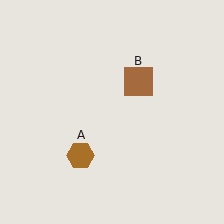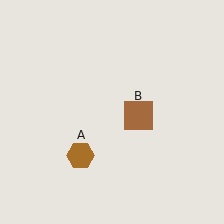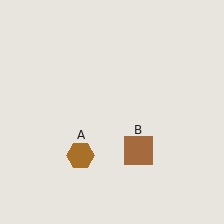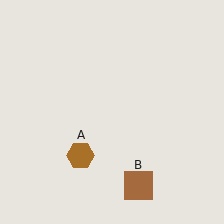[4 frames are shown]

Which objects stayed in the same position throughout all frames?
Brown hexagon (object A) remained stationary.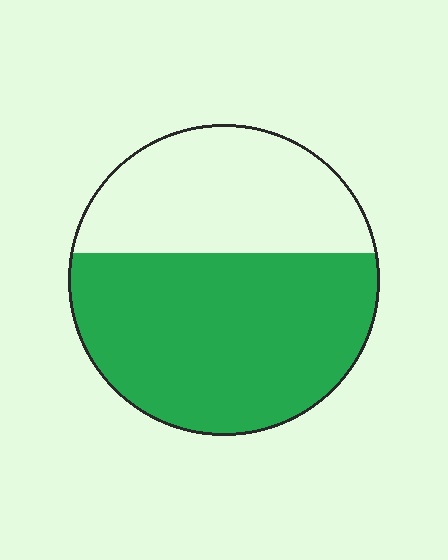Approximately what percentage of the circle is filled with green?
Approximately 60%.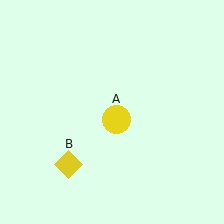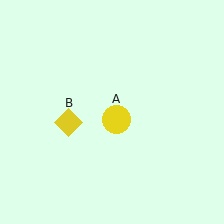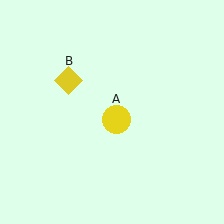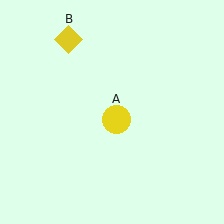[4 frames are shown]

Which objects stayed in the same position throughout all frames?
Yellow circle (object A) remained stationary.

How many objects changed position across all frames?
1 object changed position: yellow diamond (object B).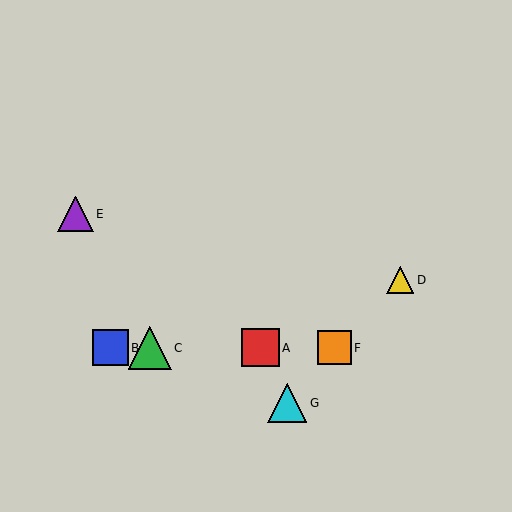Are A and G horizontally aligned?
No, A is at y≈348 and G is at y≈403.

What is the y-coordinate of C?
Object C is at y≈348.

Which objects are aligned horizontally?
Objects A, B, C, F are aligned horizontally.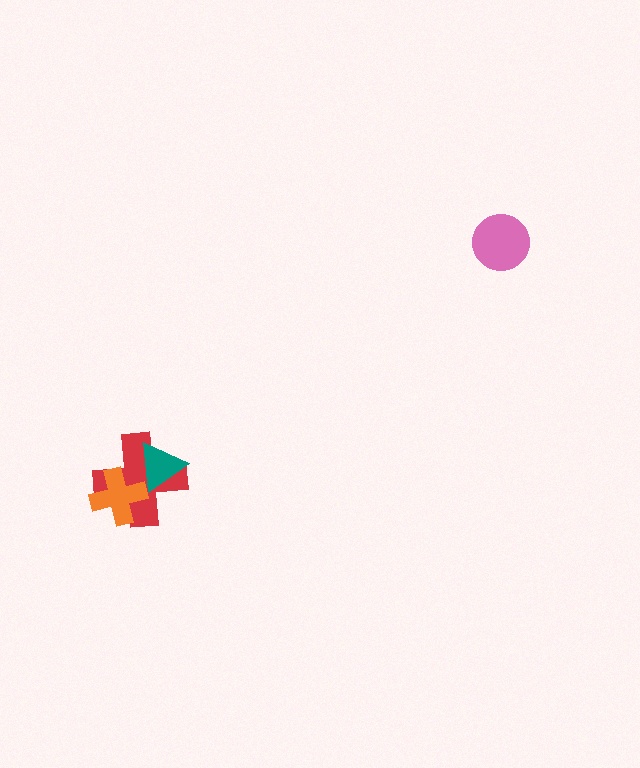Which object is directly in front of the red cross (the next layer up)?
The teal triangle is directly in front of the red cross.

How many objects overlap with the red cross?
2 objects overlap with the red cross.